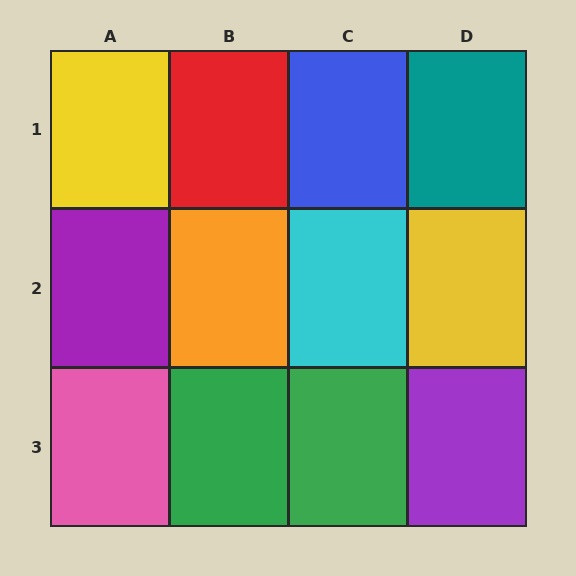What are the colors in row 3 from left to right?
Pink, green, green, purple.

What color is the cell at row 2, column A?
Purple.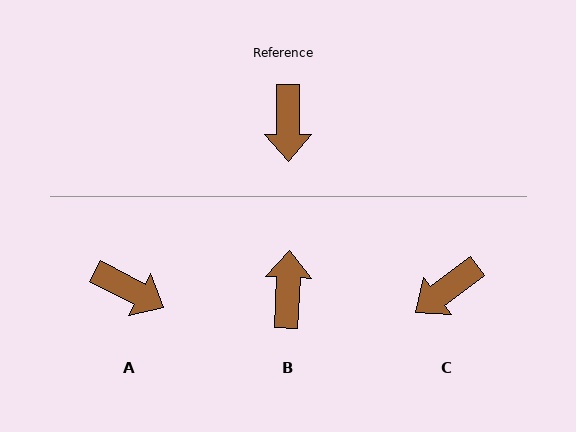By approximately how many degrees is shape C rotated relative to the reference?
Approximately 54 degrees clockwise.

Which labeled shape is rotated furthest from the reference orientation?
B, about 177 degrees away.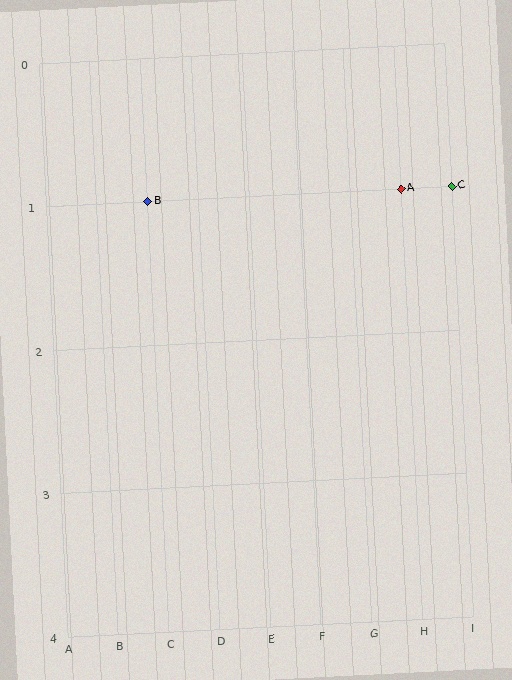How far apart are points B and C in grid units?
Points B and C are 6 columns apart.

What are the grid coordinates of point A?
Point A is at grid coordinates (H, 1).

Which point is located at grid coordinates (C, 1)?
Point B is at (C, 1).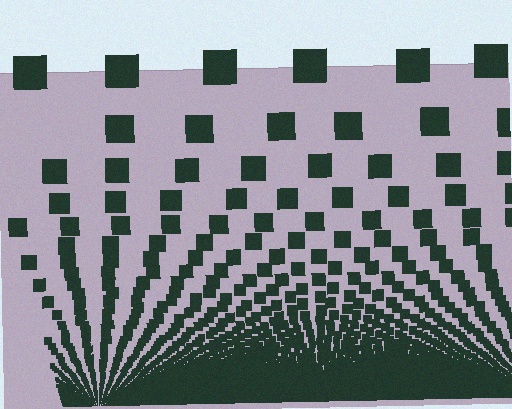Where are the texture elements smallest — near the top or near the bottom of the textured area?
Near the bottom.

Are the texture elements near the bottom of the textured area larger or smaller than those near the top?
Smaller. The gradient is inverted — elements near the bottom are smaller and denser.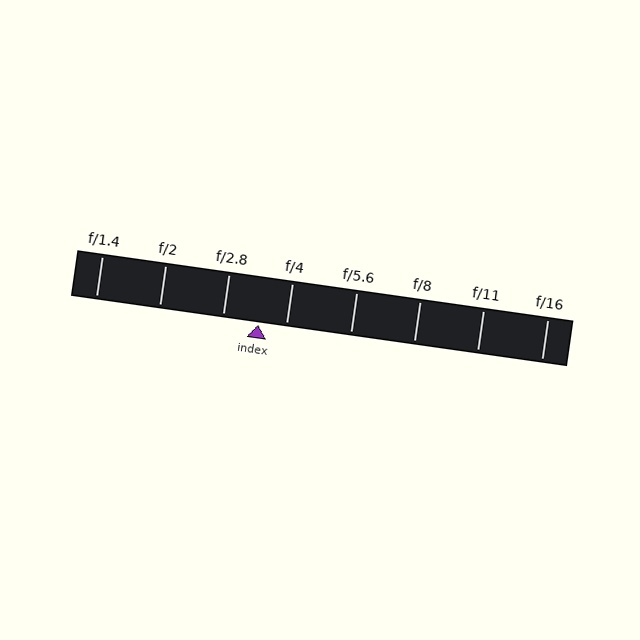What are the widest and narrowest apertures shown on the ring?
The widest aperture shown is f/1.4 and the narrowest is f/16.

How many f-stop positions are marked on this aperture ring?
There are 8 f-stop positions marked.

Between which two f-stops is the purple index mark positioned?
The index mark is between f/2.8 and f/4.